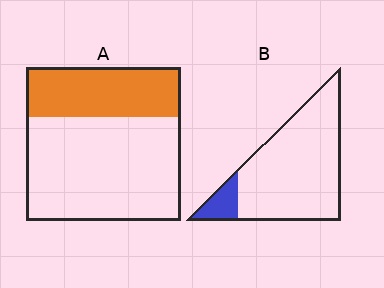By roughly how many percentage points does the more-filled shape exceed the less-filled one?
By roughly 20 percentage points (A over B).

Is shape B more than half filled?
No.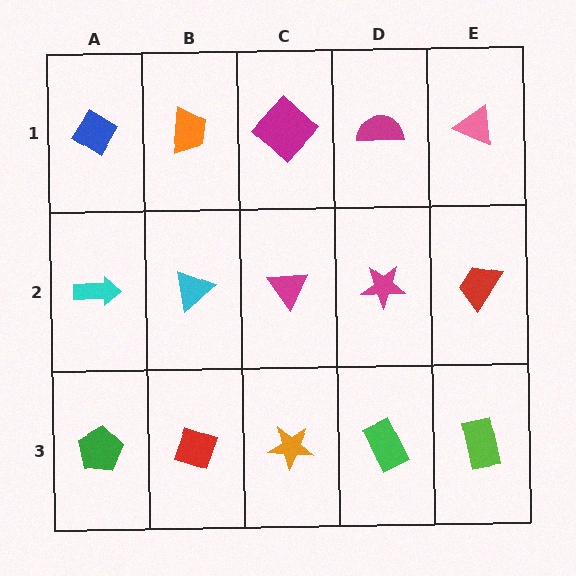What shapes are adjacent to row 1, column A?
A cyan arrow (row 2, column A), an orange trapezoid (row 1, column B).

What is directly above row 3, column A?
A cyan arrow.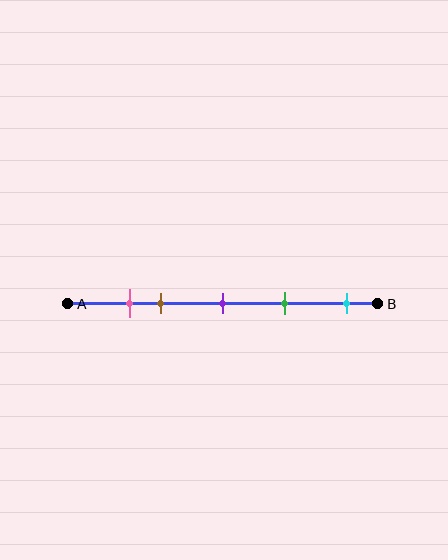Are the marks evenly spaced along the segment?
No, the marks are not evenly spaced.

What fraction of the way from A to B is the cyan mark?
The cyan mark is approximately 90% (0.9) of the way from A to B.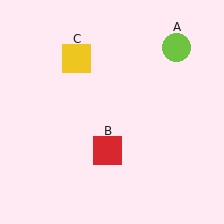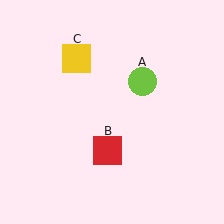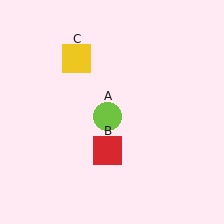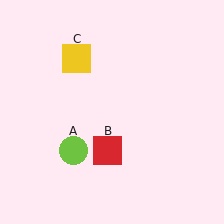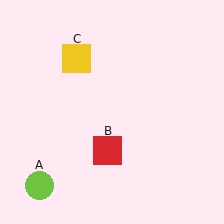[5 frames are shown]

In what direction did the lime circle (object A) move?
The lime circle (object A) moved down and to the left.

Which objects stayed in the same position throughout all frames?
Red square (object B) and yellow square (object C) remained stationary.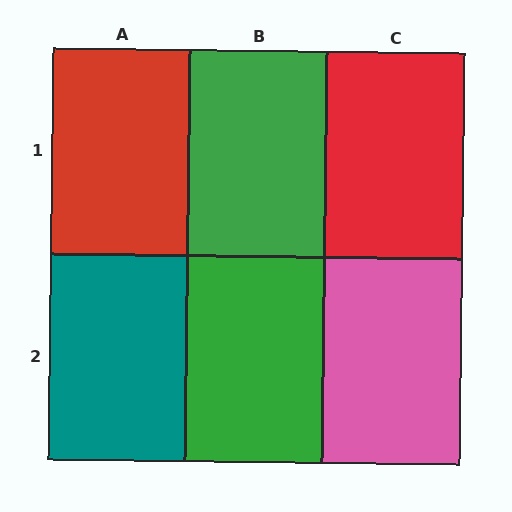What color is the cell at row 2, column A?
Teal.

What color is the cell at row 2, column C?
Pink.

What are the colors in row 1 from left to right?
Red, green, red.